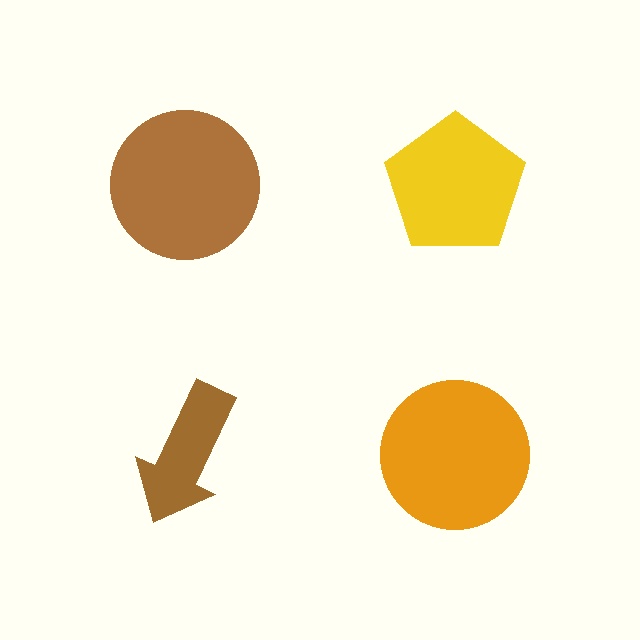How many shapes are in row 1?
2 shapes.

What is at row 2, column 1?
A brown arrow.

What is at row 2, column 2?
An orange circle.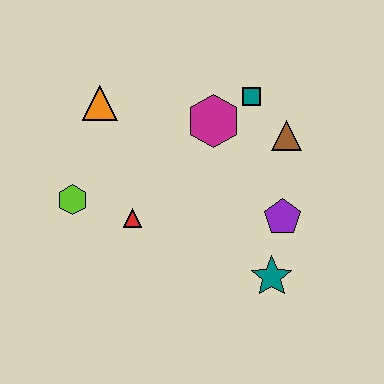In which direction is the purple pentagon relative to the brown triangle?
The purple pentagon is below the brown triangle.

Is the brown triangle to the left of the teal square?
No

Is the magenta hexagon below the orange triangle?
Yes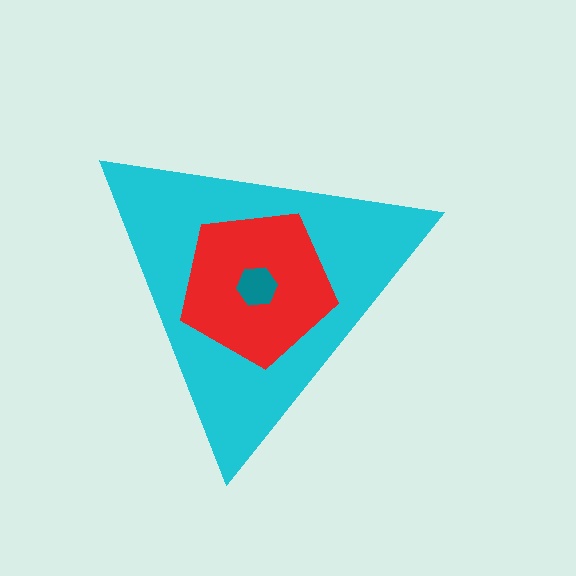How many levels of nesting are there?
3.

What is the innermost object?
The teal hexagon.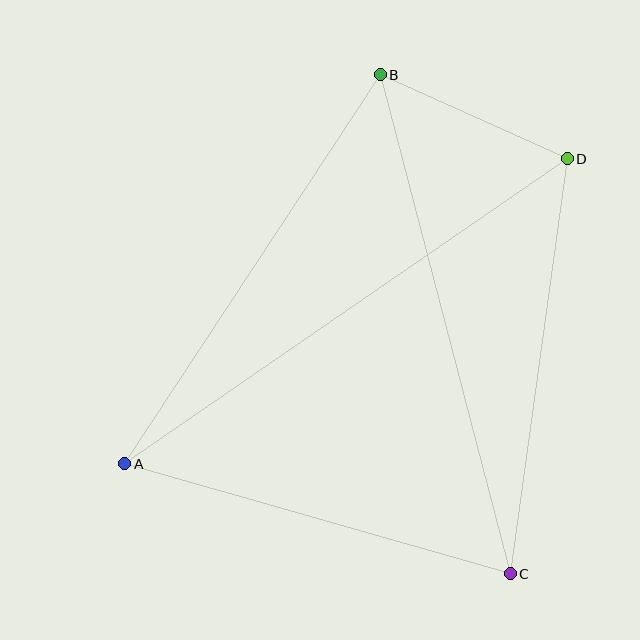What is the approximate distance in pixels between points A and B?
The distance between A and B is approximately 466 pixels.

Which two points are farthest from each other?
Points A and D are farthest from each other.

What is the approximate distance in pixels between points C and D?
The distance between C and D is approximately 419 pixels.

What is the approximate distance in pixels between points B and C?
The distance between B and C is approximately 516 pixels.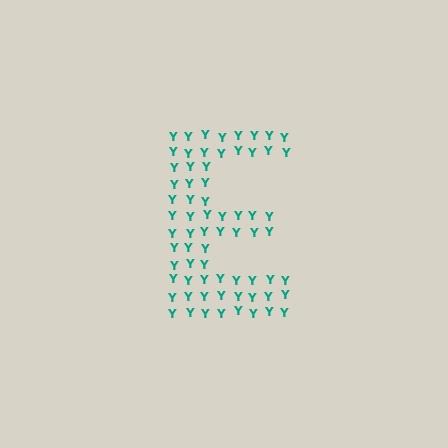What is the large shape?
The large shape is the letter E.